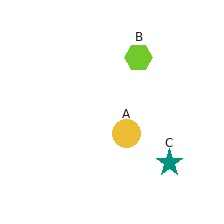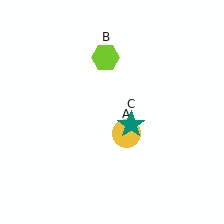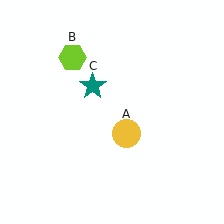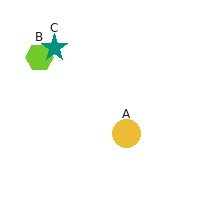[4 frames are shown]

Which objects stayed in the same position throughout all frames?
Yellow circle (object A) remained stationary.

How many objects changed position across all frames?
2 objects changed position: lime hexagon (object B), teal star (object C).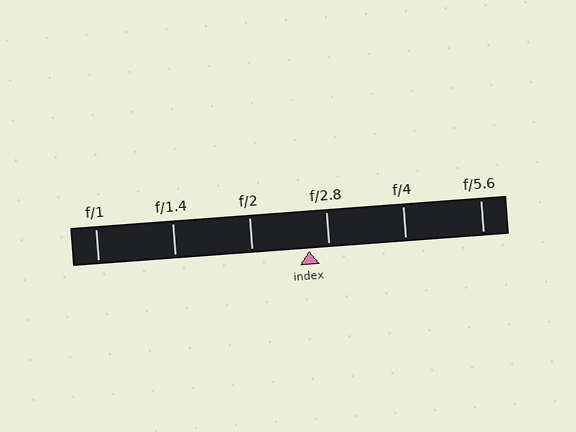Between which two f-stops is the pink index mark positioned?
The index mark is between f/2 and f/2.8.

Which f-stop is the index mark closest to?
The index mark is closest to f/2.8.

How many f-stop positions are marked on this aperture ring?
There are 6 f-stop positions marked.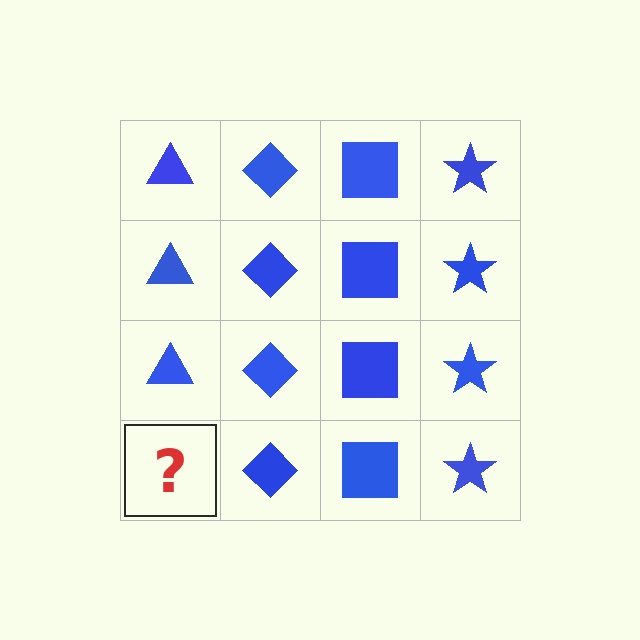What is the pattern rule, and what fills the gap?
The rule is that each column has a consistent shape. The gap should be filled with a blue triangle.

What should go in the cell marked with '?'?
The missing cell should contain a blue triangle.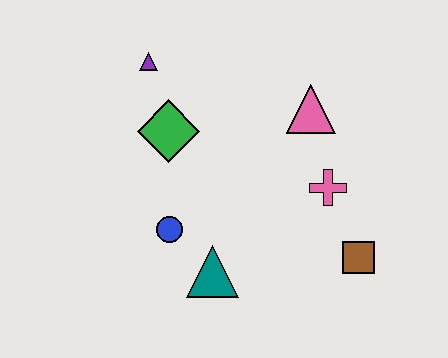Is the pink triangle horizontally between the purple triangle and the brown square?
Yes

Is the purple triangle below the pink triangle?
No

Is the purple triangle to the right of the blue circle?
No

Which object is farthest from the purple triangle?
The brown square is farthest from the purple triangle.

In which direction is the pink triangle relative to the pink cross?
The pink triangle is above the pink cross.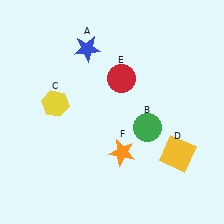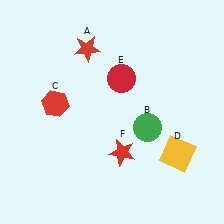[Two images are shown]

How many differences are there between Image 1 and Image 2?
There are 3 differences between the two images.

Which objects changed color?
A changed from blue to red. C changed from yellow to red. F changed from orange to red.